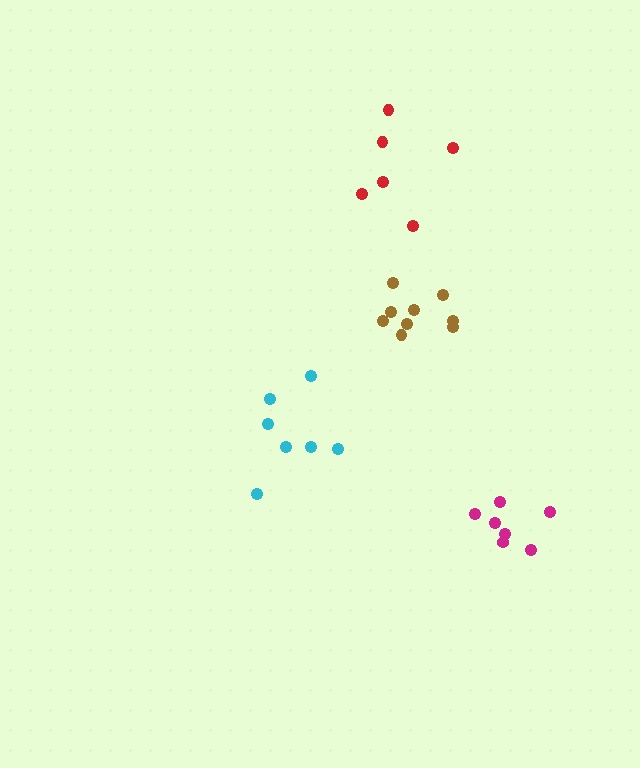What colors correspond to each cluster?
The clusters are colored: magenta, red, brown, cyan.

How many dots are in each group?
Group 1: 7 dots, Group 2: 6 dots, Group 3: 9 dots, Group 4: 7 dots (29 total).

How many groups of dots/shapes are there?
There are 4 groups.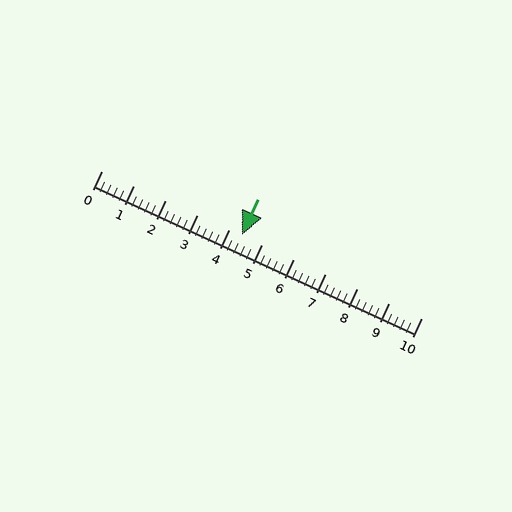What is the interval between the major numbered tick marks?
The major tick marks are spaced 1 units apart.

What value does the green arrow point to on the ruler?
The green arrow points to approximately 4.4.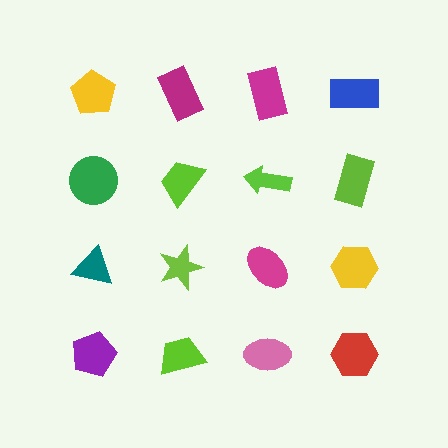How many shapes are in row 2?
4 shapes.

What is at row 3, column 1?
A teal triangle.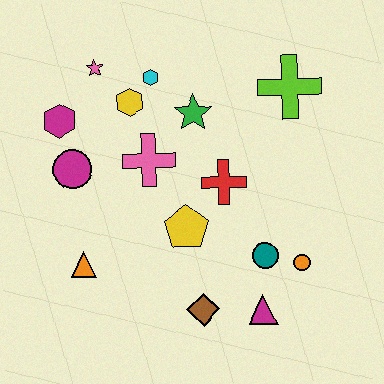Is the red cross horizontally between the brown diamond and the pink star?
No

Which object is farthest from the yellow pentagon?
The pink star is farthest from the yellow pentagon.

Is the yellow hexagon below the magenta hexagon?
No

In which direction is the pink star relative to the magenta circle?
The pink star is above the magenta circle.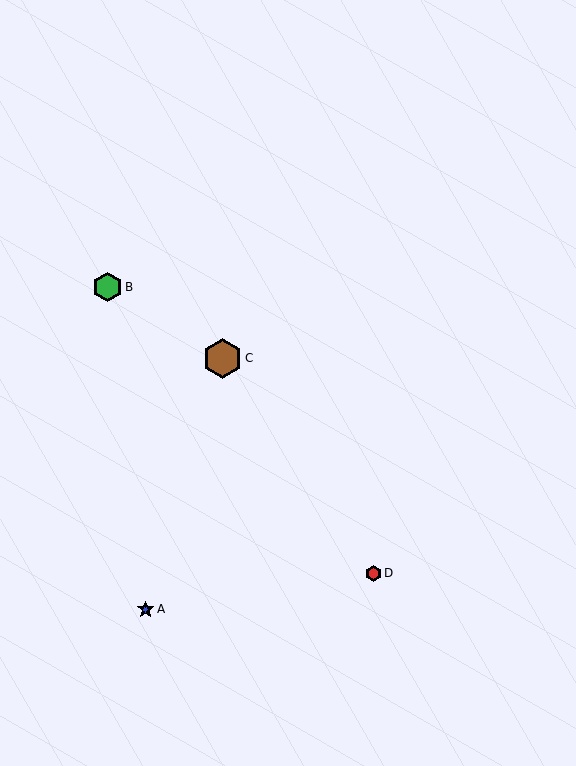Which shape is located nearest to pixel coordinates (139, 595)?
The blue star (labeled A) at (146, 609) is nearest to that location.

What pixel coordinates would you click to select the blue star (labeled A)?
Click at (146, 609) to select the blue star A.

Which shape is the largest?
The brown hexagon (labeled C) is the largest.